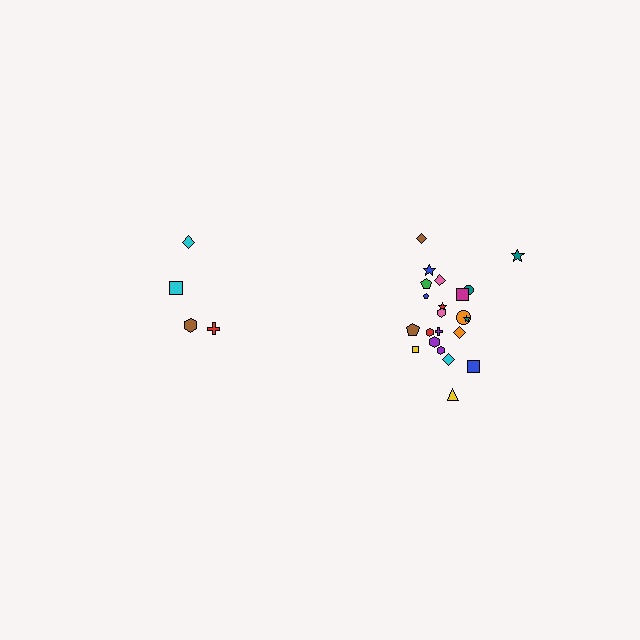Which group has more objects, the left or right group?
The right group.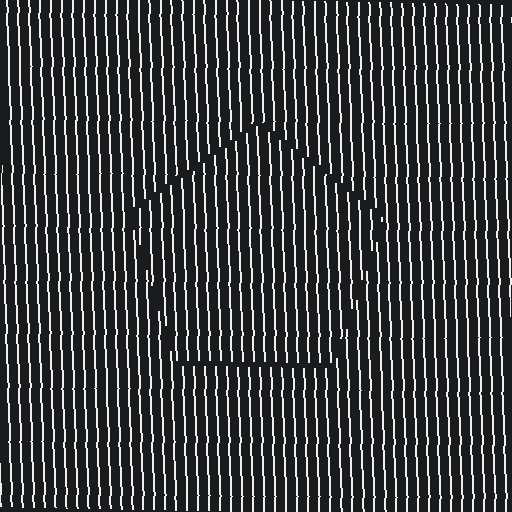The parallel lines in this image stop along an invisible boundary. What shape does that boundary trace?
An illusory pentagon. The interior of the shape contains the same grating, shifted by half a period — the contour is defined by the phase discontinuity where line-ends from the inner and outer gratings abut.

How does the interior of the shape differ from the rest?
The interior of the shape contains the same grating, shifted by half a period — the contour is defined by the phase discontinuity where line-ends from the inner and outer gratings abut.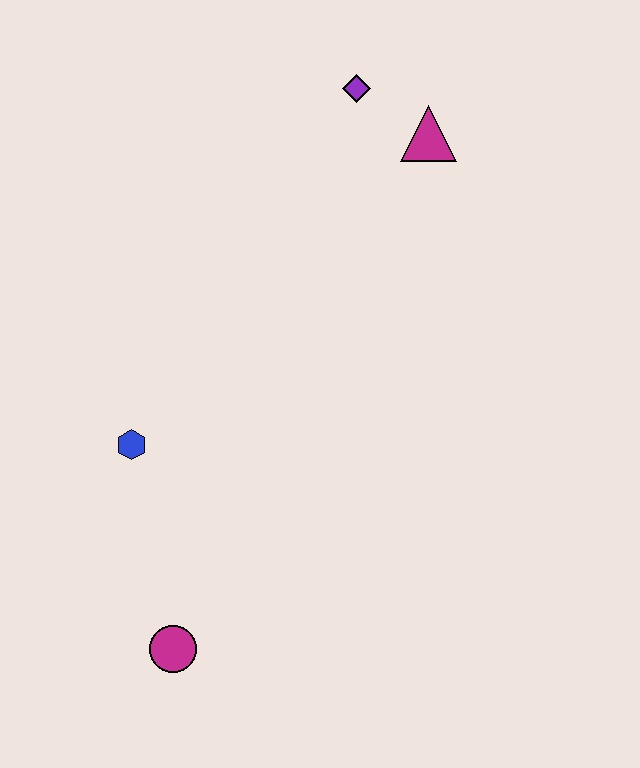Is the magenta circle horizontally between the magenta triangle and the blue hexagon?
Yes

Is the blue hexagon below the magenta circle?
No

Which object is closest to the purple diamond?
The magenta triangle is closest to the purple diamond.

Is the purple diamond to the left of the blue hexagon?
No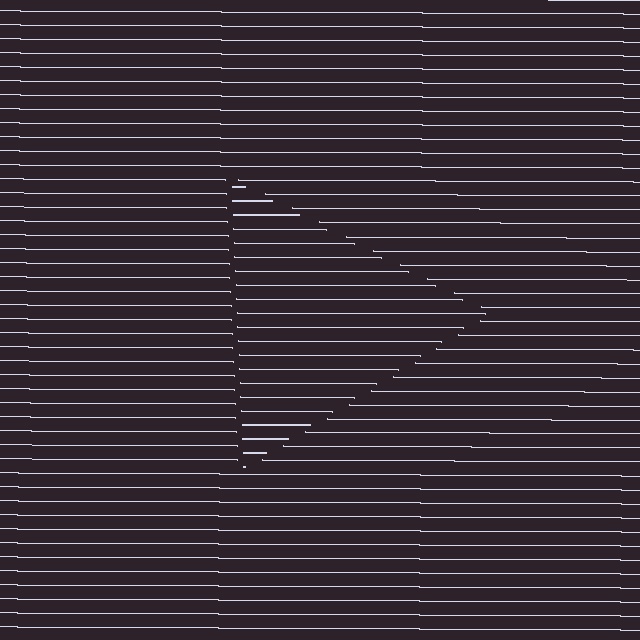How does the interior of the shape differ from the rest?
The interior of the shape contains the same grating, shifted by half a period — the contour is defined by the phase discontinuity where line-ends from the inner and outer gratings abut.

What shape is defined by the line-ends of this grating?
An illusory triangle. The interior of the shape contains the same grating, shifted by half a period — the contour is defined by the phase discontinuity where line-ends from the inner and outer gratings abut.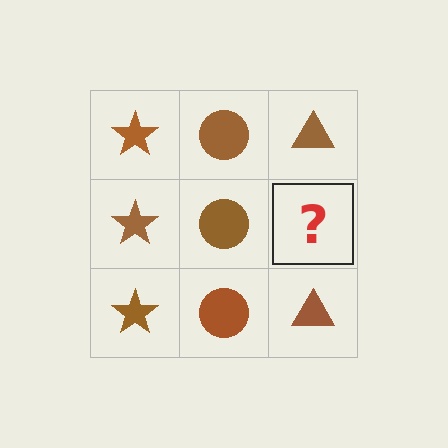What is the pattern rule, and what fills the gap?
The rule is that each column has a consistent shape. The gap should be filled with a brown triangle.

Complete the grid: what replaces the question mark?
The question mark should be replaced with a brown triangle.